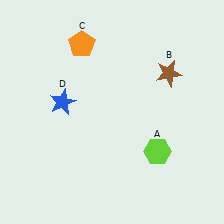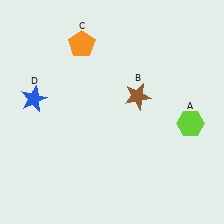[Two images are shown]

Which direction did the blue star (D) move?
The blue star (D) moved left.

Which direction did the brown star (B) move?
The brown star (B) moved left.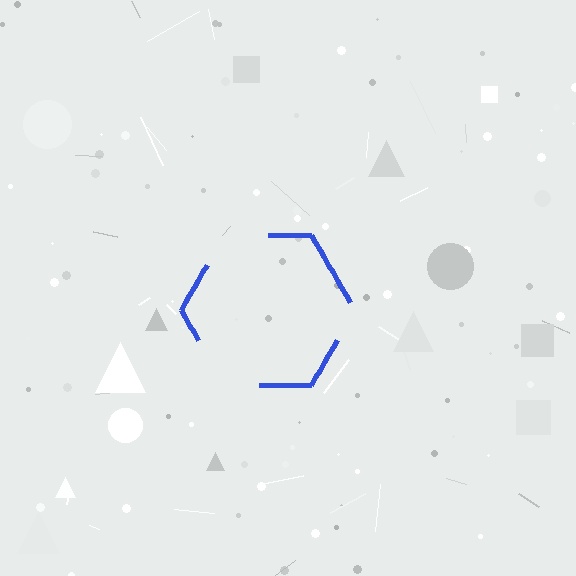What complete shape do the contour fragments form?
The contour fragments form a hexagon.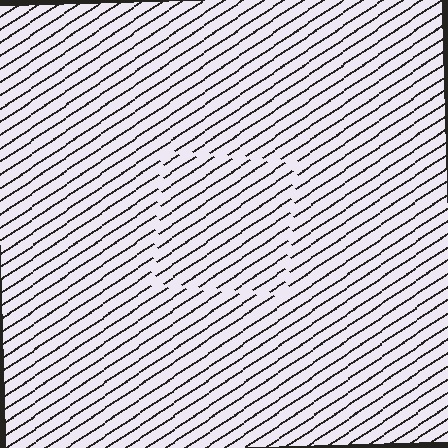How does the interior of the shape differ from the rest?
The interior of the shape contains the same grating, shifted by half a period — the contour is defined by the phase discontinuity where line-ends from the inner and outer gratings abut.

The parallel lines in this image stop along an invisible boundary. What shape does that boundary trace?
An illusory square. The interior of the shape contains the same grating, shifted by half a period — the contour is defined by the phase discontinuity where line-ends from the inner and outer gratings abut.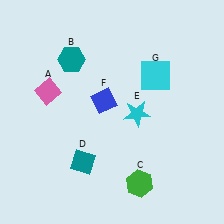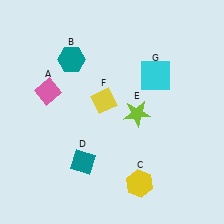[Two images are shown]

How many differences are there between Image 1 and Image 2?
There are 3 differences between the two images.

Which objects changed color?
C changed from green to yellow. E changed from cyan to lime. F changed from blue to yellow.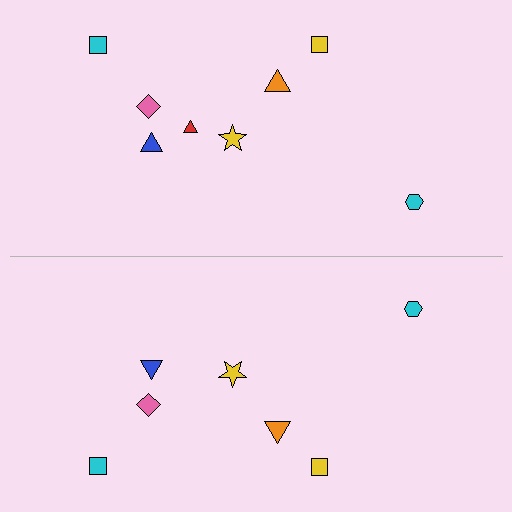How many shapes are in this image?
There are 15 shapes in this image.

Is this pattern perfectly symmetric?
No, the pattern is not perfectly symmetric. A red triangle is missing from the bottom side.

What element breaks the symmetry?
A red triangle is missing from the bottom side.